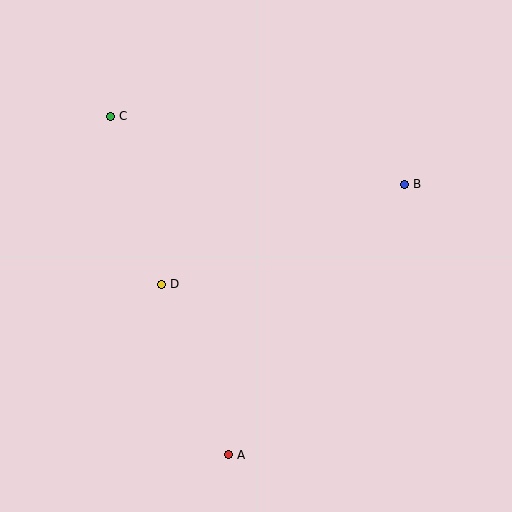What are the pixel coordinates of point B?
Point B is at (405, 184).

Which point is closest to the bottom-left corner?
Point A is closest to the bottom-left corner.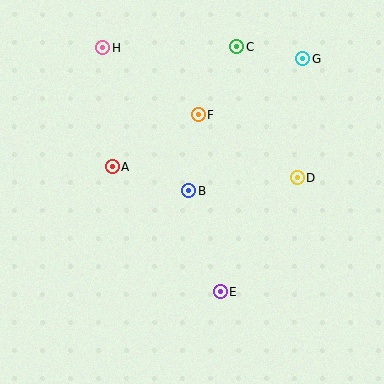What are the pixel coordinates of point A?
Point A is at (112, 167).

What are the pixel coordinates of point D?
Point D is at (297, 178).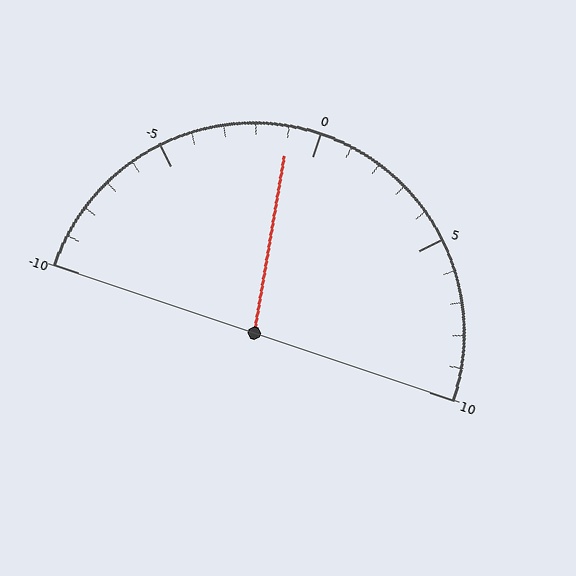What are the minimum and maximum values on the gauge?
The gauge ranges from -10 to 10.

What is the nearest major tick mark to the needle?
The nearest major tick mark is 0.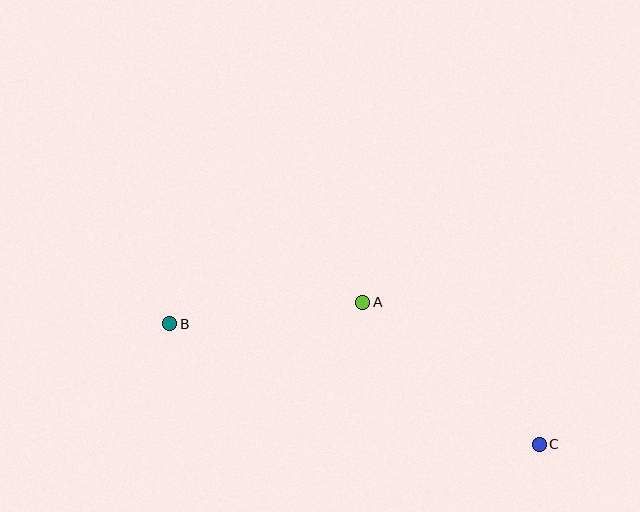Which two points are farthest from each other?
Points B and C are farthest from each other.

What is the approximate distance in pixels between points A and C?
The distance between A and C is approximately 227 pixels.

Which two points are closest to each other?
Points A and B are closest to each other.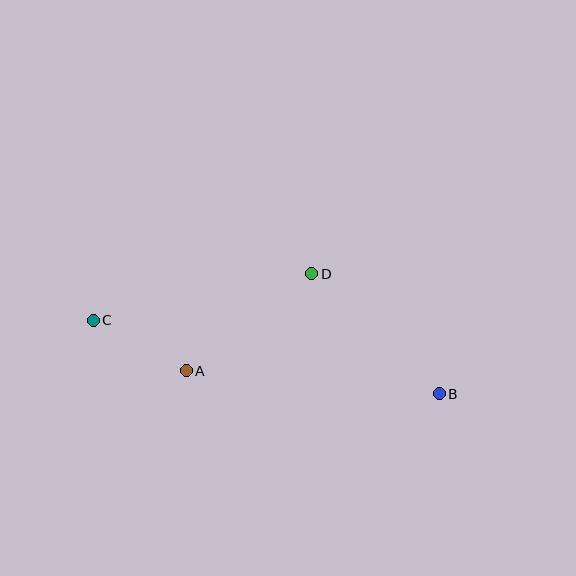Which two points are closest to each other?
Points A and C are closest to each other.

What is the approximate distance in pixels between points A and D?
The distance between A and D is approximately 158 pixels.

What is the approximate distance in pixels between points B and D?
The distance between B and D is approximately 175 pixels.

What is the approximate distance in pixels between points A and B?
The distance between A and B is approximately 254 pixels.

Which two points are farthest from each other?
Points B and C are farthest from each other.